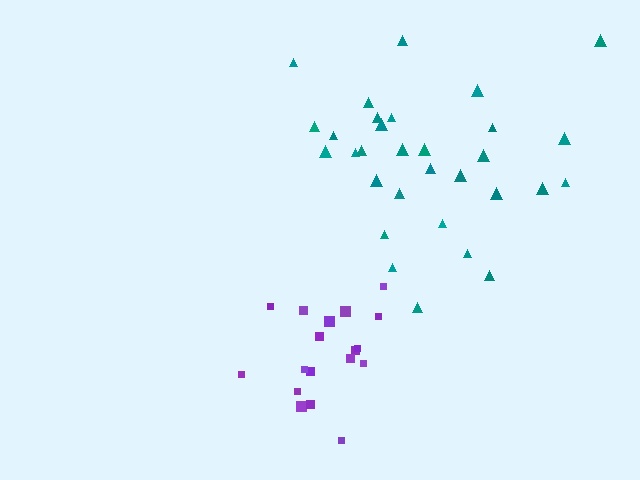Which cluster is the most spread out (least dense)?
Teal.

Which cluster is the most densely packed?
Purple.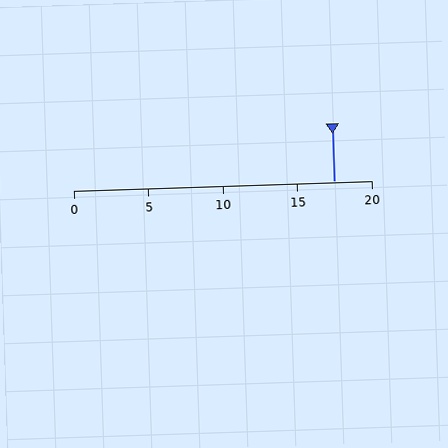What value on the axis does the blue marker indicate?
The marker indicates approximately 17.5.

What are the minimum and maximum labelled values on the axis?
The axis runs from 0 to 20.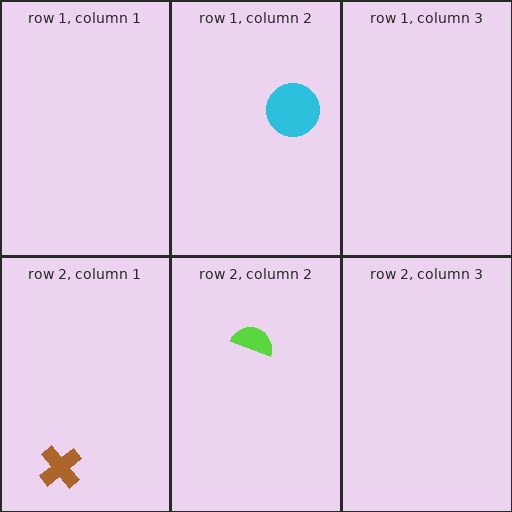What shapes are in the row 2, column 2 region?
The lime semicircle.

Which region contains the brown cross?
The row 2, column 1 region.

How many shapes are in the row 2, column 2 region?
1.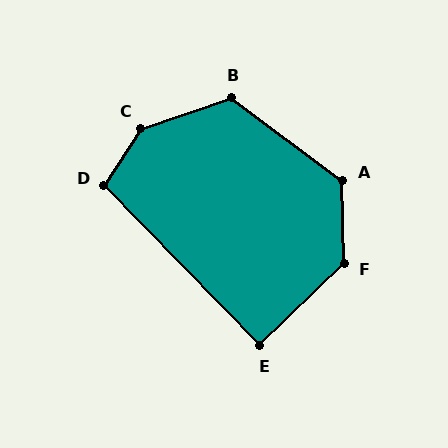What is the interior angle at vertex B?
Approximately 124 degrees (obtuse).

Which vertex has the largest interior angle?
C, at approximately 142 degrees.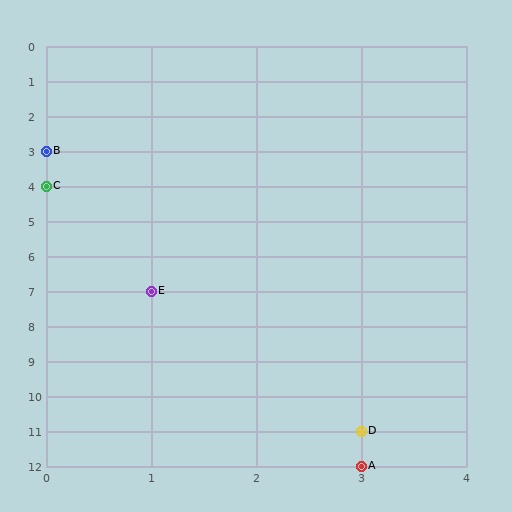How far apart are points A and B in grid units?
Points A and B are 3 columns and 9 rows apart (about 9.5 grid units diagonally).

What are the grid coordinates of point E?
Point E is at grid coordinates (1, 7).